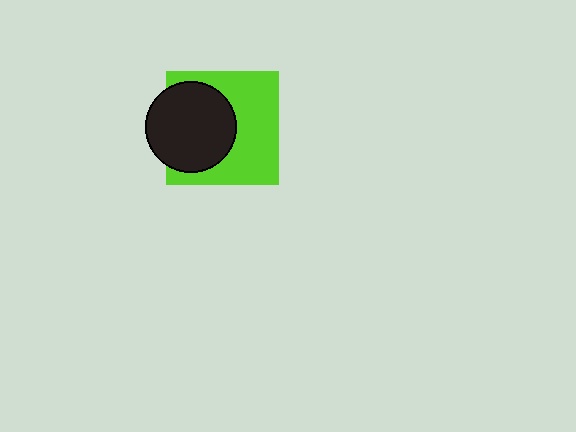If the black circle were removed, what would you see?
You would see the complete lime square.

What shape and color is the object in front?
The object in front is a black circle.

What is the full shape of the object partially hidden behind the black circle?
The partially hidden object is a lime square.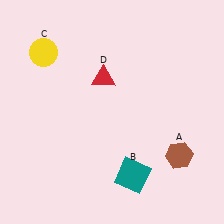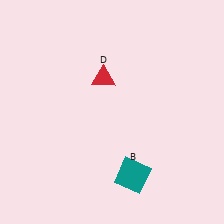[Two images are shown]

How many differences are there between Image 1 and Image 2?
There are 2 differences between the two images.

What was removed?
The yellow circle (C), the brown hexagon (A) were removed in Image 2.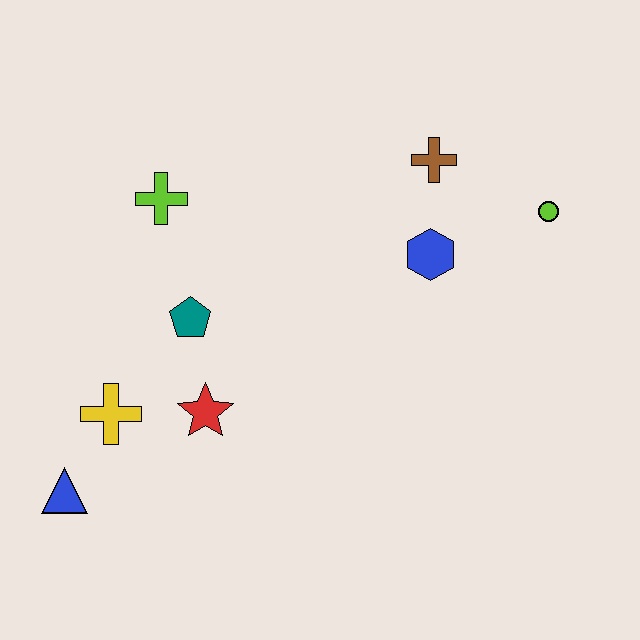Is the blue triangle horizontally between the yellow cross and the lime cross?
No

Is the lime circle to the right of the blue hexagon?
Yes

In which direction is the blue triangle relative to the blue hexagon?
The blue triangle is to the left of the blue hexagon.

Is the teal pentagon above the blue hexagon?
No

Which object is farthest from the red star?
The lime circle is farthest from the red star.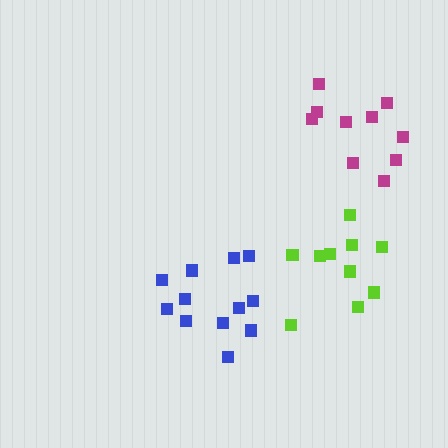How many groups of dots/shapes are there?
There are 3 groups.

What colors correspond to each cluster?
The clusters are colored: lime, blue, magenta.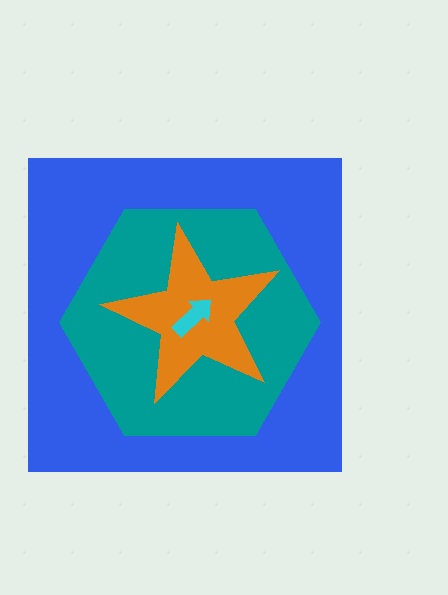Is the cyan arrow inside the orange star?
Yes.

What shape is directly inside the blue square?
The teal hexagon.